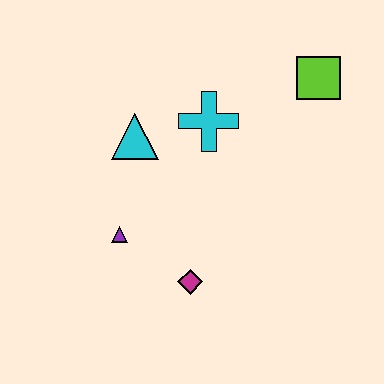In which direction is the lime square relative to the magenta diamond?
The lime square is above the magenta diamond.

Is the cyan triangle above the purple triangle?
Yes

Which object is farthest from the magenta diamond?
The lime square is farthest from the magenta diamond.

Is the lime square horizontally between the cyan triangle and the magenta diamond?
No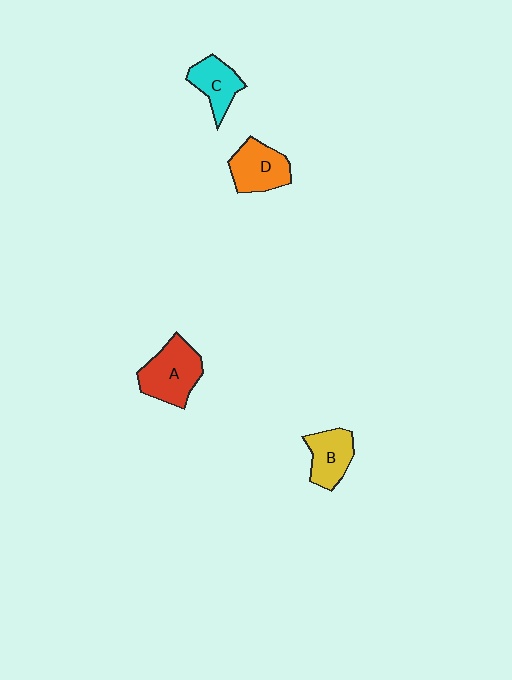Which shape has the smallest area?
Shape C (cyan).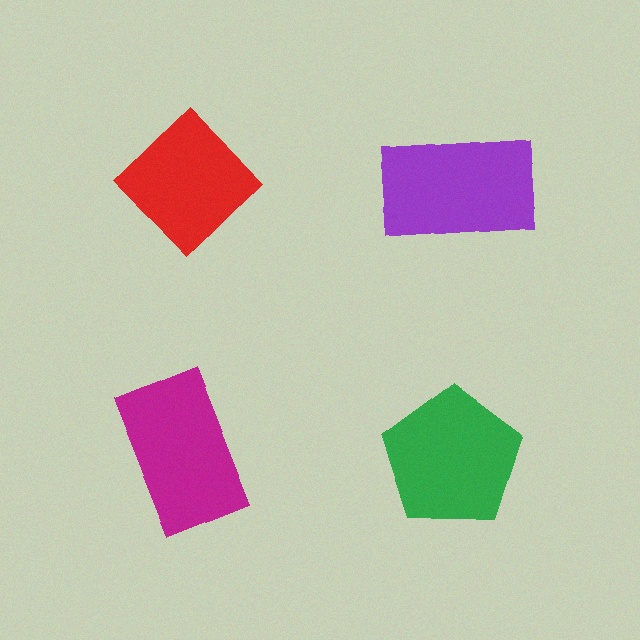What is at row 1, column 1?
A red diamond.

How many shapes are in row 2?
2 shapes.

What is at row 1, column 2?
A purple rectangle.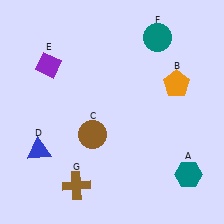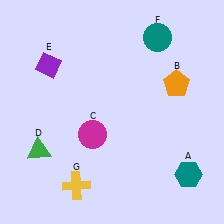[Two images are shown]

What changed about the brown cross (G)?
In Image 1, G is brown. In Image 2, it changed to yellow.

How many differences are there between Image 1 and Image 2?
There are 3 differences between the two images.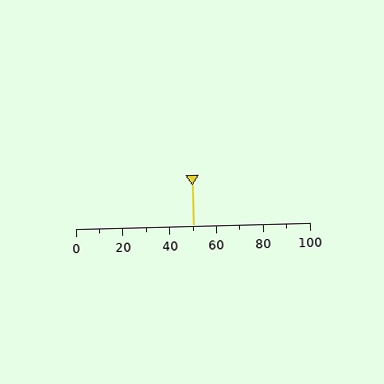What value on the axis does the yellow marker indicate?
The marker indicates approximately 50.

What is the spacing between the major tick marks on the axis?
The major ticks are spaced 20 apart.